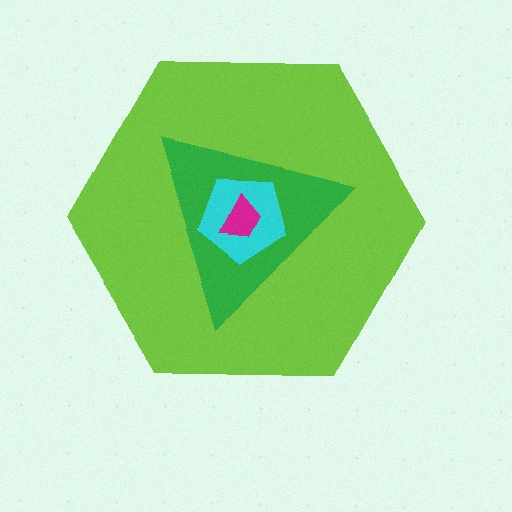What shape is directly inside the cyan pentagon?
The magenta trapezoid.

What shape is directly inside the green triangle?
The cyan pentagon.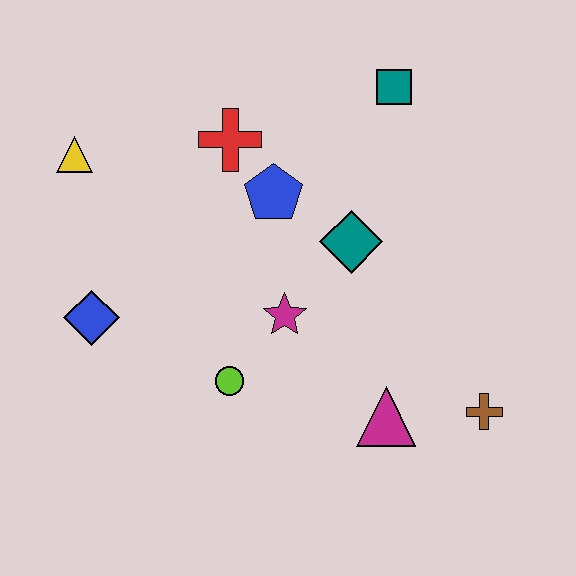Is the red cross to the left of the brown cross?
Yes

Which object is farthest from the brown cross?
The yellow triangle is farthest from the brown cross.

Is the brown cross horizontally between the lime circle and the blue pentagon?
No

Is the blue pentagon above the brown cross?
Yes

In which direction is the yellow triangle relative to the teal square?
The yellow triangle is to the left of the teal square.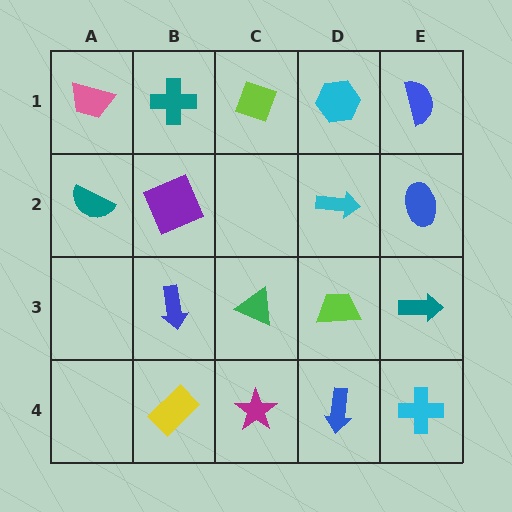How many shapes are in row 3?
4 shapes.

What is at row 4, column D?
A blue arrow.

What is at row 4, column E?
A cyan cross.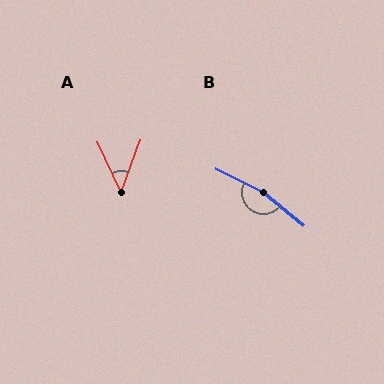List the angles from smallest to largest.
A (45°), B (167°).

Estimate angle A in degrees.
Approximately 45 degrees.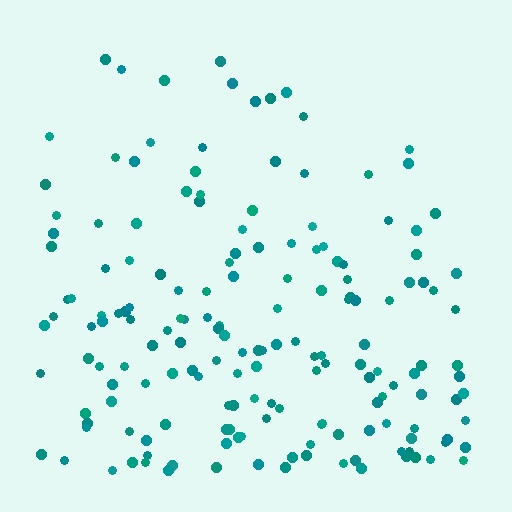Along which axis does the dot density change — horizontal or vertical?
Vertical.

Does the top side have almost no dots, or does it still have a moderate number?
Still a moderate number, just noticeably fewer than the bottom.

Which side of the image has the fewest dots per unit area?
The top.